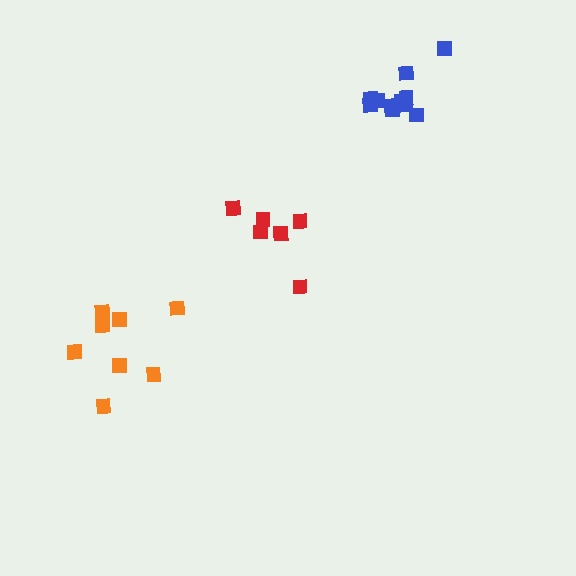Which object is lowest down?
The orange cluster is bottommost.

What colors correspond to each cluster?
The clusters are colored: red, orange, blue.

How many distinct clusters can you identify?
There are 3 distinct clusters.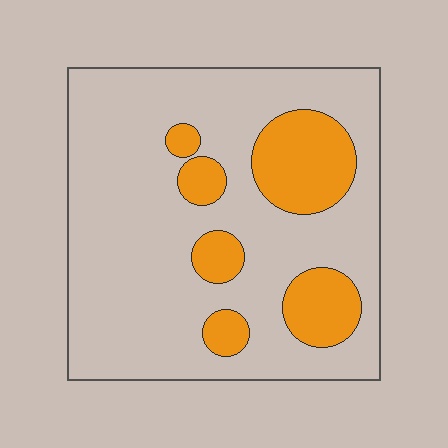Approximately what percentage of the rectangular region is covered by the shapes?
Approximately 20%.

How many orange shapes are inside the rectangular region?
6.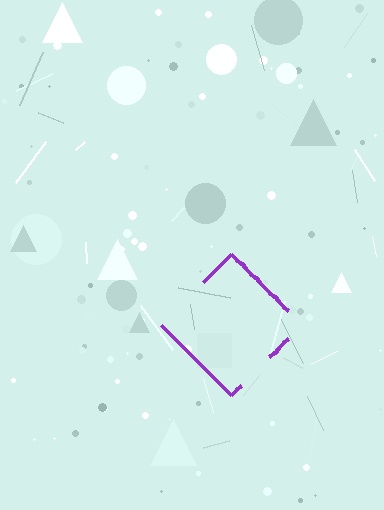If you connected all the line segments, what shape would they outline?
They would outline a diamond.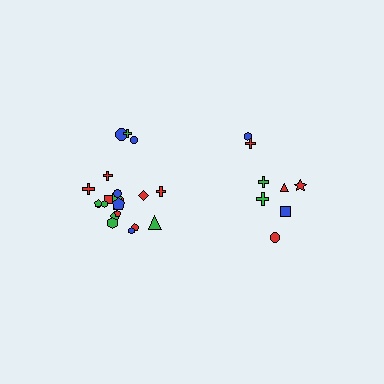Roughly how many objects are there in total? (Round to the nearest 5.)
Roughly 30 objects in total.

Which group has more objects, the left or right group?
The left group.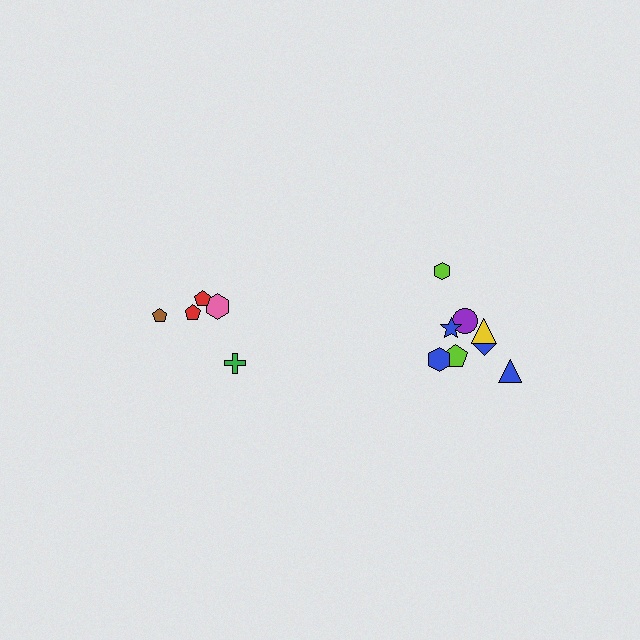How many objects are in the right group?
There are 8 objects.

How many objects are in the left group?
There are 5 objects.